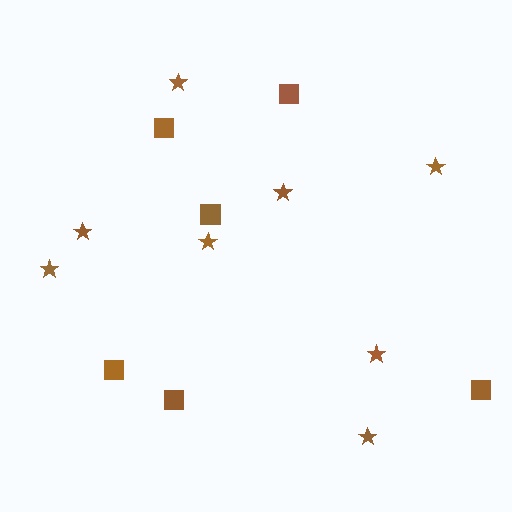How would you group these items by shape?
There are 2 groups: one group of squares (6) and one group of stars (8).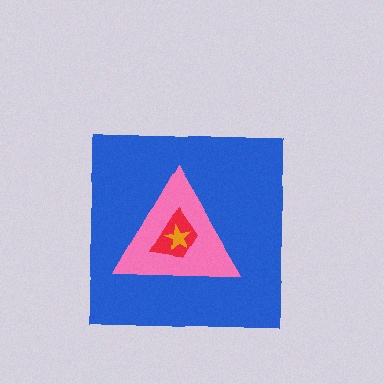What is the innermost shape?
The orange star.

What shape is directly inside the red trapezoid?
The orange star.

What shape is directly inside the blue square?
The pink triangle.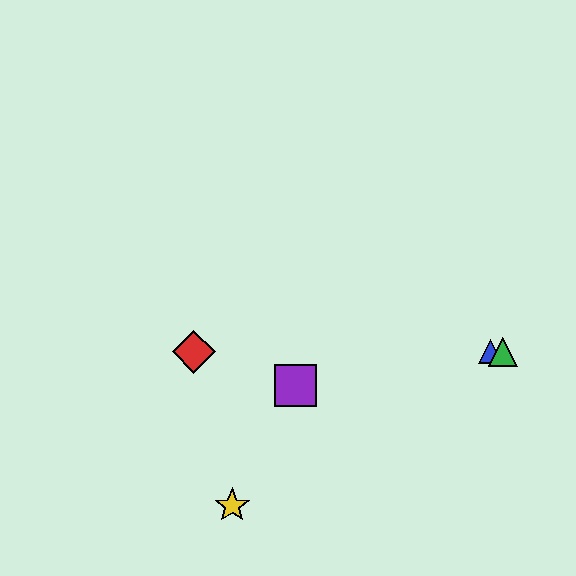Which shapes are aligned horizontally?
The red diamond, the blue triangle, the green triangle are aligned horizontally.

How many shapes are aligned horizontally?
3 shapes (the red diamond, the blue triangle, the green triangle) are aligned horizontally.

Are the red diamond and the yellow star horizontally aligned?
No, the red diamond is at y≈352 and the yellow star is at y≈506.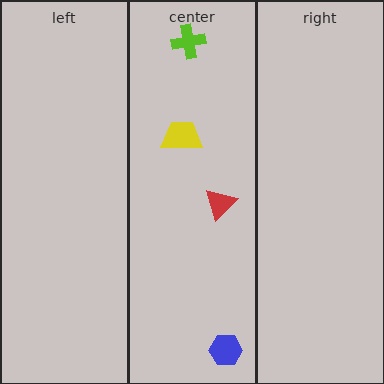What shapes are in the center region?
The lime cross, the yellow trapezoid, the blue hexagon, the red triangle.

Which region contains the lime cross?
The center region.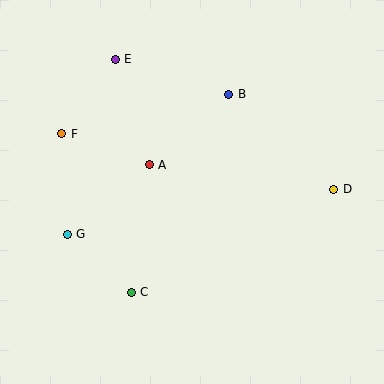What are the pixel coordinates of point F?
Point F is at (62, 134).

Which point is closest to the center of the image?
Point A at (149, 165) is closest to the center.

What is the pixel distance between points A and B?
The distance between A and B is 106 pixels.